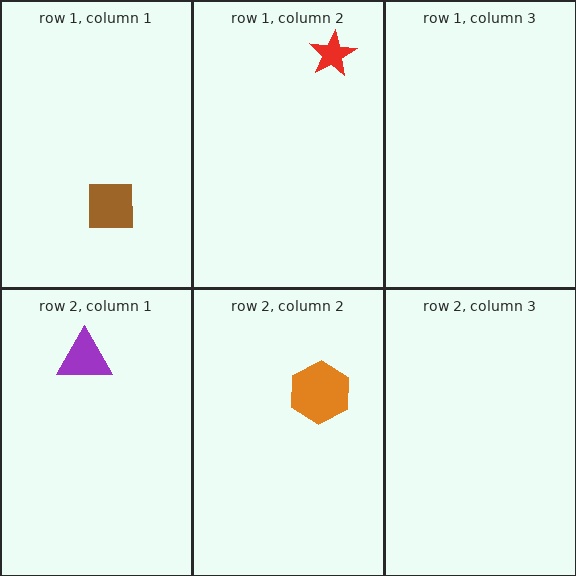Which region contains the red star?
The row 1, column 2 region.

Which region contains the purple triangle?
The row 2, column 1 region.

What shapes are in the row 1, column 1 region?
The brown square.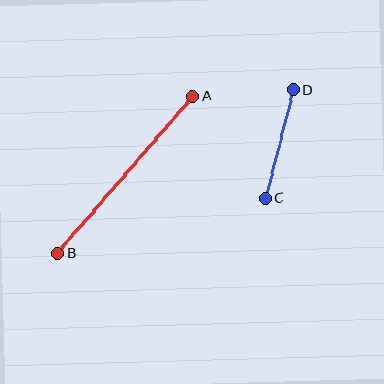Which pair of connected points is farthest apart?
Points A and B are farthest apart.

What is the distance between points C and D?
The distance is approximately 112 pixels.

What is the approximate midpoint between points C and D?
The midpoint is at approximately (279, 144) pixels.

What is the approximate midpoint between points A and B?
The midpoint is at approximately (125, 175) pixels.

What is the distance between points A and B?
The distance is approximately 208 pixels.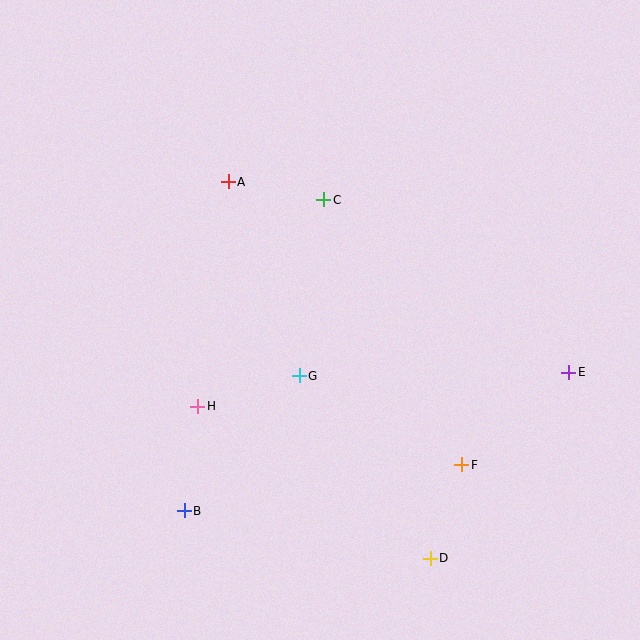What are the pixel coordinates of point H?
Point H is at (197, 406).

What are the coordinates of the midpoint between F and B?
The midpoint between F and B is at (323, 488).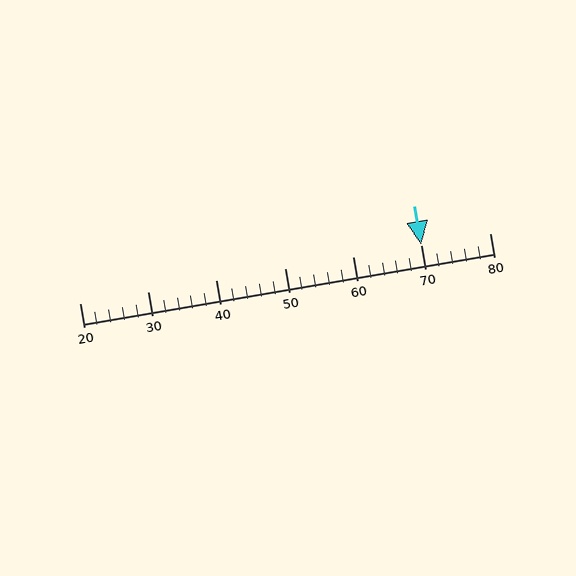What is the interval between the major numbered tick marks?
The major tick marks are spaced 10 units apart.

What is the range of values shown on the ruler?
The ruler shows values from 20 to 80.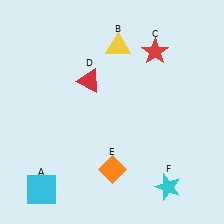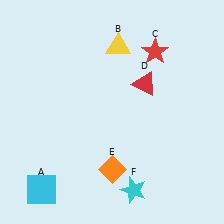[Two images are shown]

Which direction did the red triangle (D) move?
The red triangle (D) moved right.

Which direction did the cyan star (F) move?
The cyan star (F) moved left.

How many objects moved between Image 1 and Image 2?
2 objects moved between the two images.